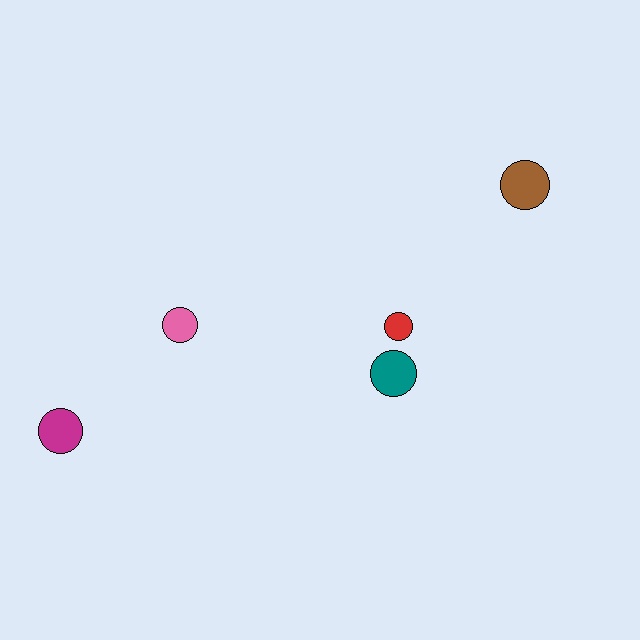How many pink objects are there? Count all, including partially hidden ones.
There is 1 pink object.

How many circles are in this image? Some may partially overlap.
There are 5 circles.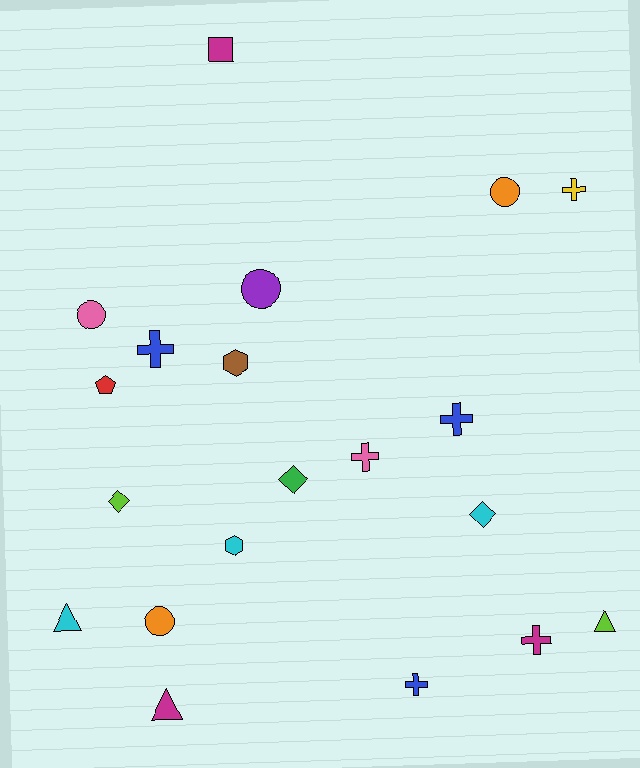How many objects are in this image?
There are 20 objects.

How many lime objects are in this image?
There are 2 lime objects.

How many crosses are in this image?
There are 6 crosses.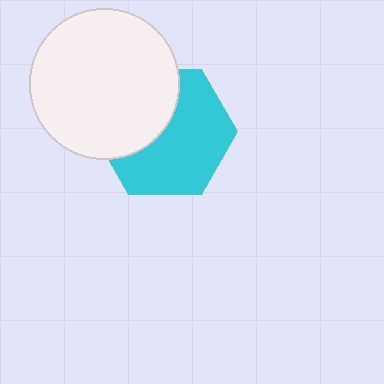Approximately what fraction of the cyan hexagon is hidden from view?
Roughly 39% of the cyan hexagon is hidden behind the white circle.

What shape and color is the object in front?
The object in front is a white circle.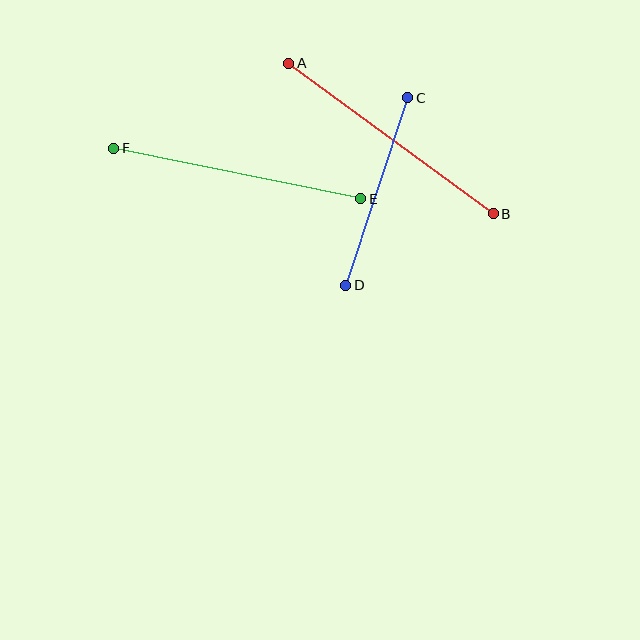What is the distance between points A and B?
The distance is approximately 254 pixels.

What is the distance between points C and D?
The distance is approximately 197 pixels.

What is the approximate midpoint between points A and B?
The midpoint is at approximately (391, 138) pixels.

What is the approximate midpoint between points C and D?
The midpoint is at approximately (377, 192) pixels.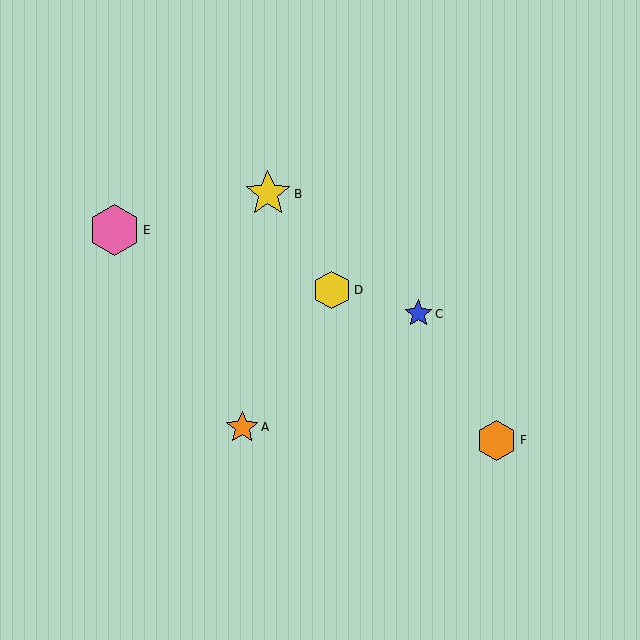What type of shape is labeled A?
Shape A is an orange star.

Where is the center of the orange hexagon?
The center of the orange hexagon is at (497, 440).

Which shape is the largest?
The pink hexagon (labeled E) is the largest.